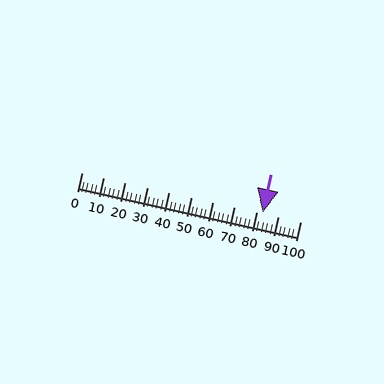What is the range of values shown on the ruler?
The ruler shows values from 0 to 100.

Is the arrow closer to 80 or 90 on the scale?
The arrow is closer to 80.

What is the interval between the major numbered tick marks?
The major tick marks are spaced 10 units apart.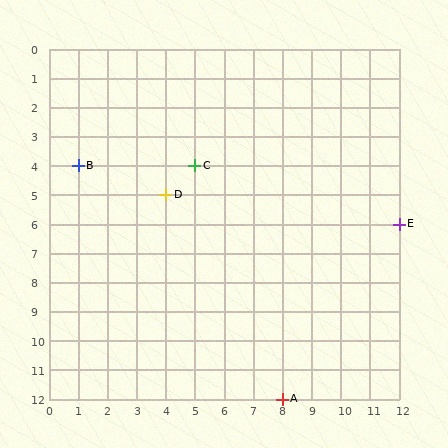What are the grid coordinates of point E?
Point E is at grid coordinates (12, 6).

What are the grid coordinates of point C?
Point C is at grid coordinates (5, 4).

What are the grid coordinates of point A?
Point A is at grid coordinates (8, 12).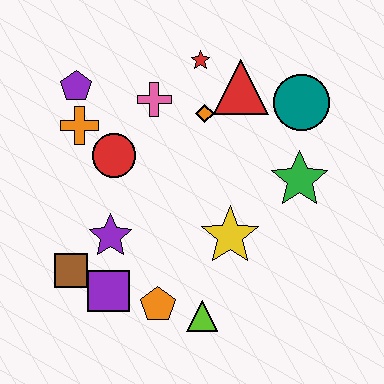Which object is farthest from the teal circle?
The brown square is farthest from the teal circle.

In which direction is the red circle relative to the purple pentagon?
The red circle is below the purple pentagon.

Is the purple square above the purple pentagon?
No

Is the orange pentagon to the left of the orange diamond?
Yes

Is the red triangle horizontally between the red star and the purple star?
No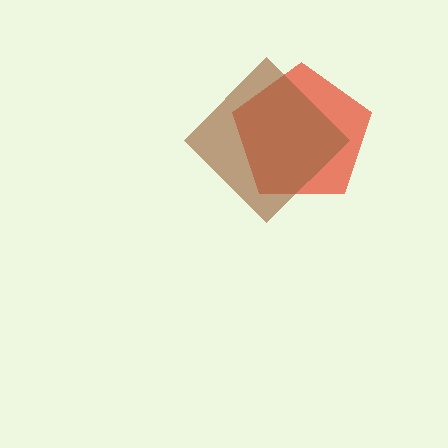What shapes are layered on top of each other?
The layered shapes are: a red pentagon, a brown diamond.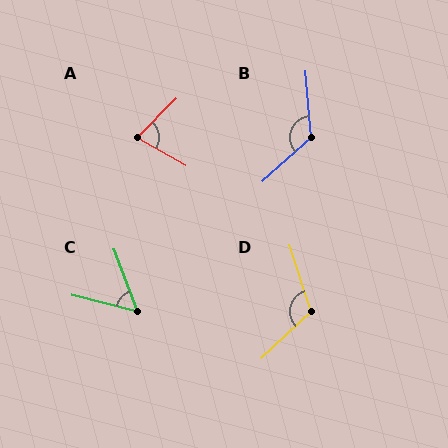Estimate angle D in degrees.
Approximately 116 degrees.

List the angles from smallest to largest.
C (56°), A (74°), D (116°), B (128°).